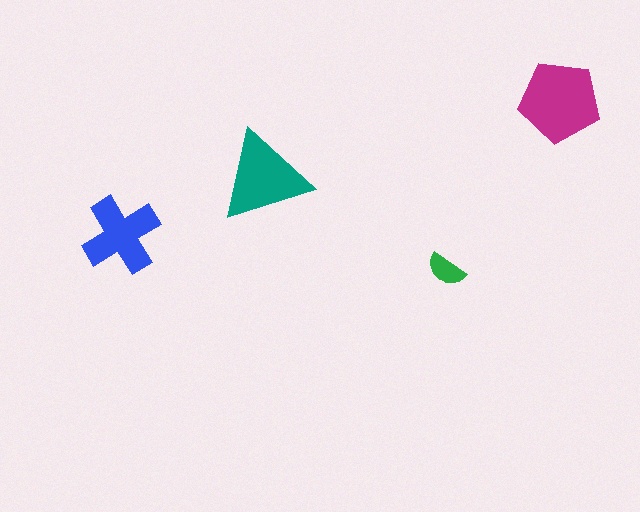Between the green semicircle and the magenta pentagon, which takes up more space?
The magenta pentagon.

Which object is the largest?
The magenta pentagon.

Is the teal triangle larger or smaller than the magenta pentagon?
Smaller.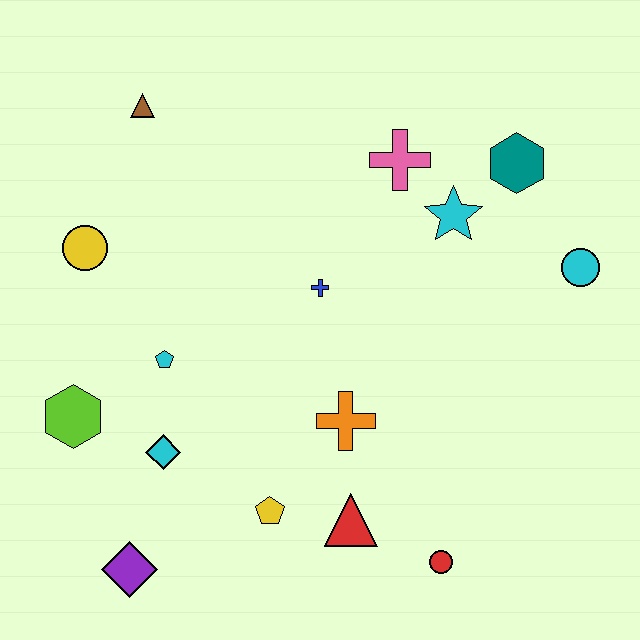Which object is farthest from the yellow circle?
The cyan circle is farthest from the yellow circle.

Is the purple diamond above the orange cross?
No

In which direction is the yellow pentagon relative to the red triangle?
The yellow pentagon is to the left of the red triangle.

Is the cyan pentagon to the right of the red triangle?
No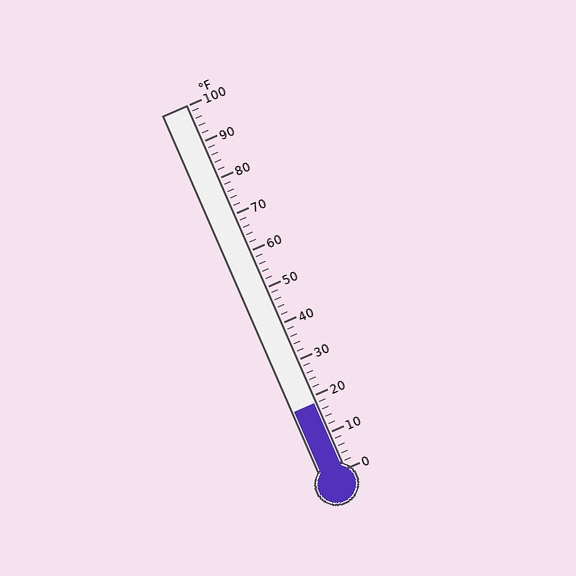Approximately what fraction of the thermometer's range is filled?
The thermometer is filled to approximately 20% of its range.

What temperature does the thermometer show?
The thermometer shows approximately 18°F.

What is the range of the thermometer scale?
The thermometer scale ranges from 0°F to 100°F.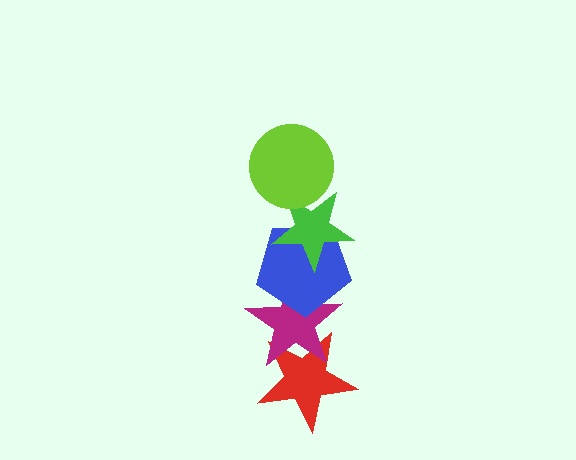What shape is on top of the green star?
The lime circle is on top of the green star.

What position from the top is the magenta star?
The magenta star is 4th from the top.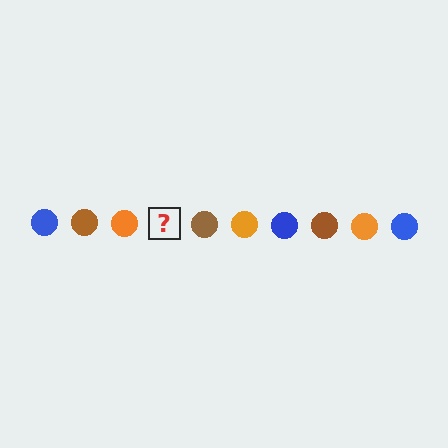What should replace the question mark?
The question mark should be replaced with a blue circle.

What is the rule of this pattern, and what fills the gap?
The rule is that the pattern cycles through blue, brown, orange circles. The gap should be filled with a blue circle.